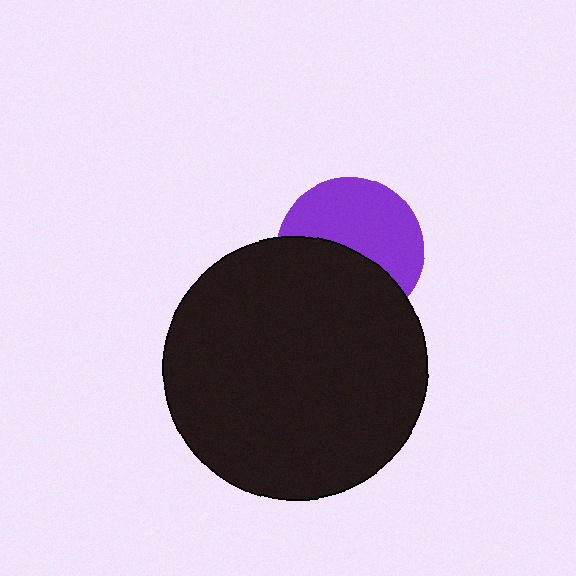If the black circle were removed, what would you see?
You would see the complete purple circle.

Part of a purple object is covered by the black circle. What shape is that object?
It is a circle.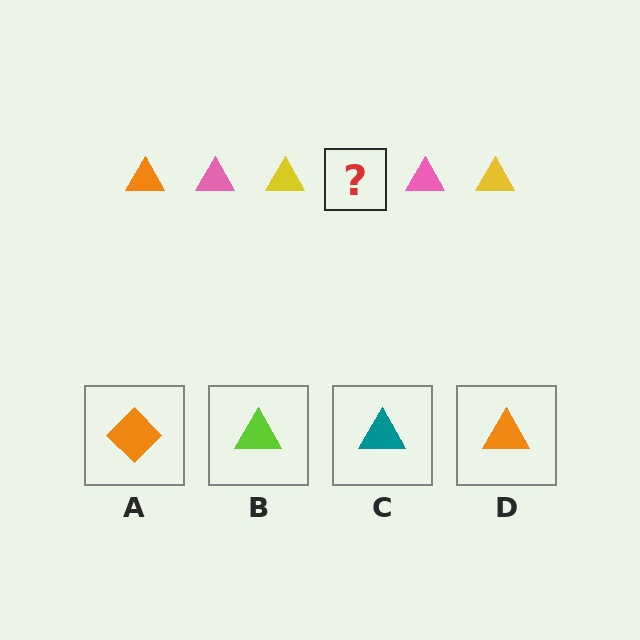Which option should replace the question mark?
Option D.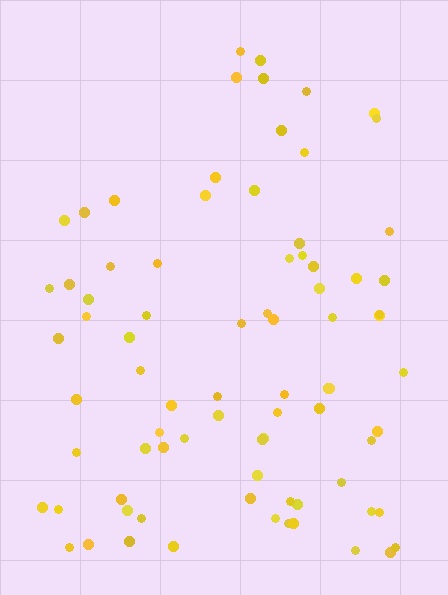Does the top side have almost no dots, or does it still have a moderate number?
Still a moderate number, just noticeably fewer than the bottom.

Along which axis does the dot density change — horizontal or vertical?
Vertical.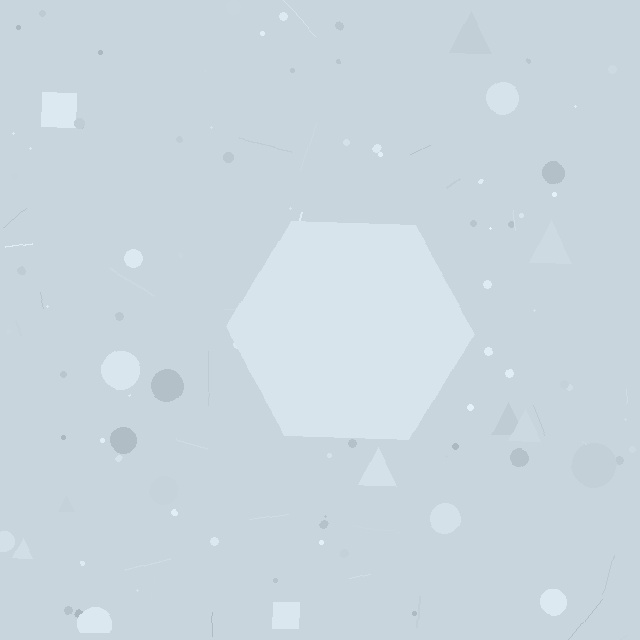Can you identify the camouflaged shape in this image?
The camouflaged shape is a hexagon.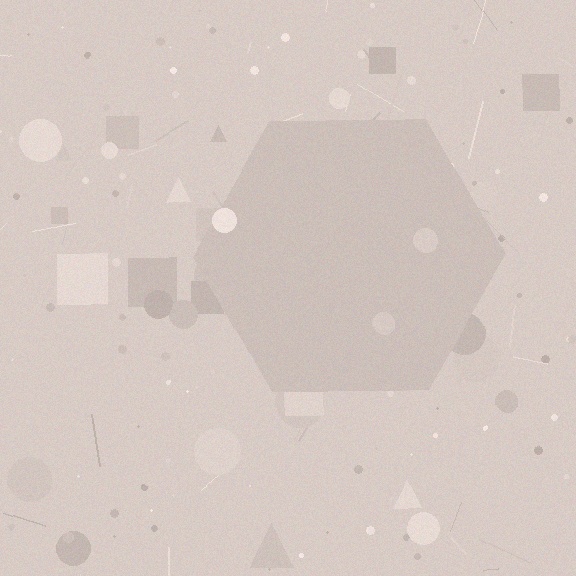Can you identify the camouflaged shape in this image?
The camouflaged shape is a hexagon.